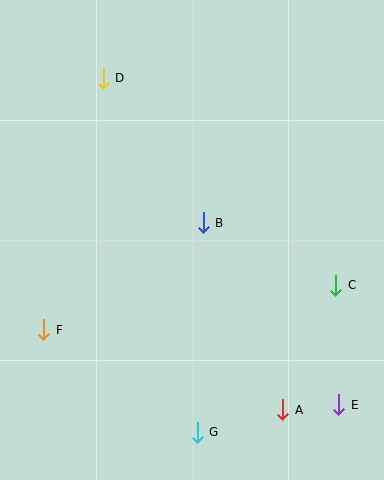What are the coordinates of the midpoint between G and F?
The midpoint between G and F is at (120, 381).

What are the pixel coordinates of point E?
Point E is at (339, 405).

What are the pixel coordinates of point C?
Point C is at (336, 285).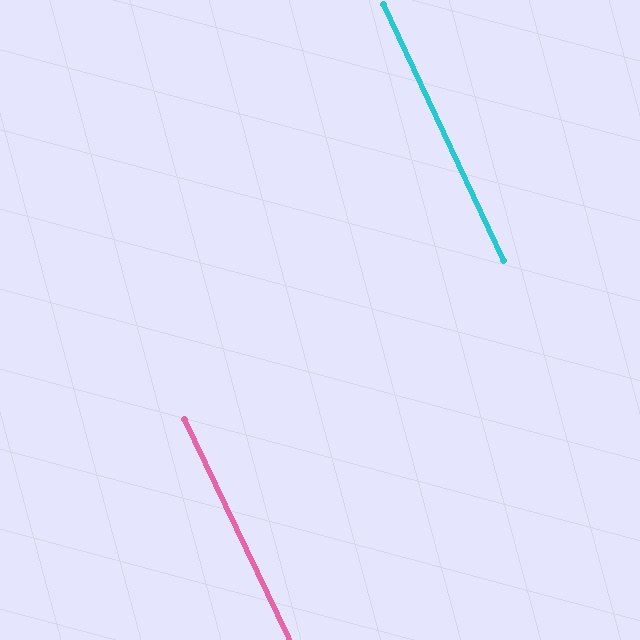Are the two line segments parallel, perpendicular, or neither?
Parallel — their directions differ by only 0.4°.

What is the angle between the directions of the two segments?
Approximately 0 degrees.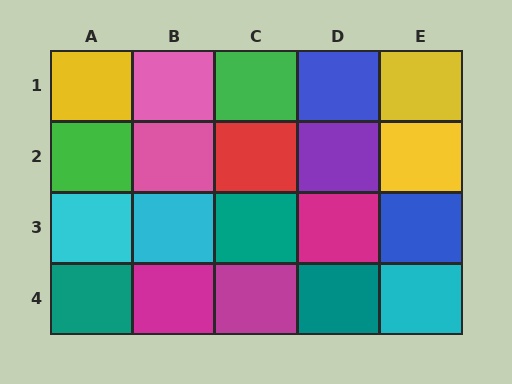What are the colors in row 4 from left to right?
Teal, magenta, magenta, teal, cyan.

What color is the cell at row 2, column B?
Pink.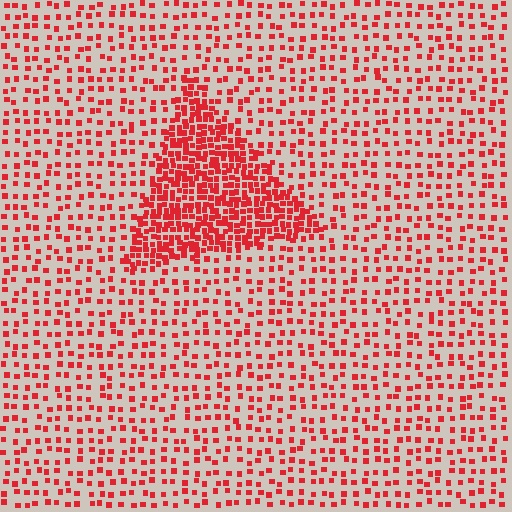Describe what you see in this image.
The image contains small red elements arranged at two different densities. A triangle-shaped region is visible where the elements are more densely packed than the surrounding area.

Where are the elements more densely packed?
The elements are more densely packed inside the triangle boundary.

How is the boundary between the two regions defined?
The boundary is defined by a change in element density (approximately 2.7x ratio). All elements are the same color, size, and shape.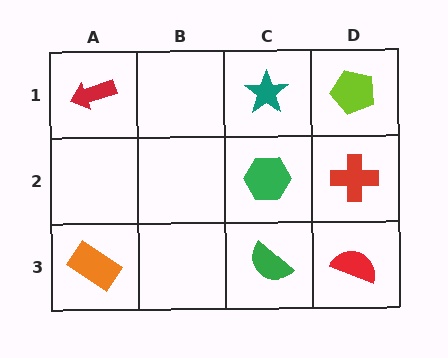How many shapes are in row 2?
2 shapes.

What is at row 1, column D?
A lime pentagon.